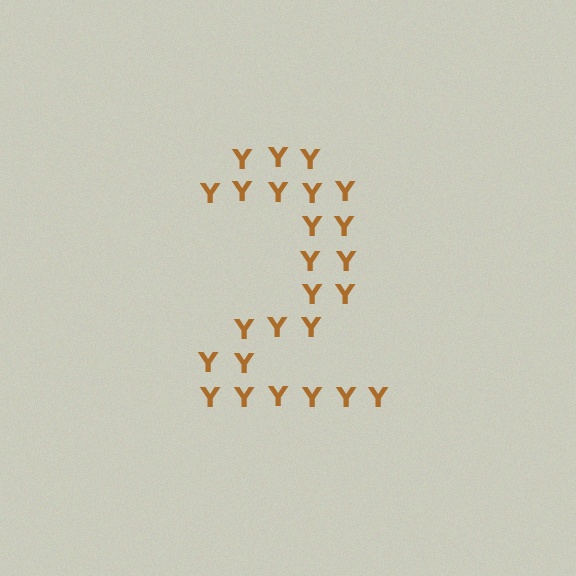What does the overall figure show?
The overall figure shows the digit 2.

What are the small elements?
The small elements are letter Y's.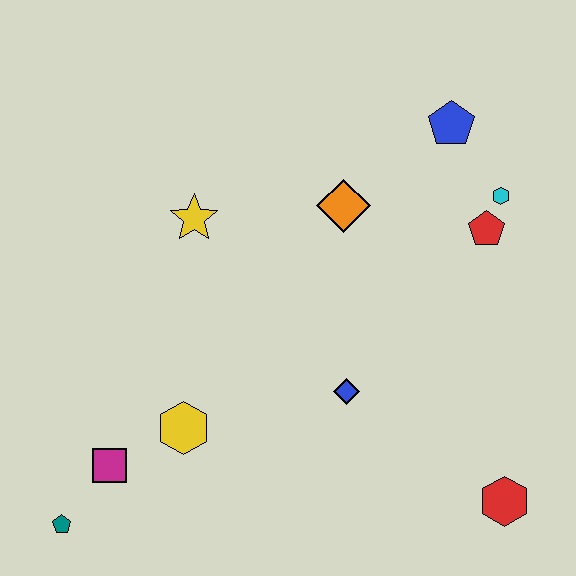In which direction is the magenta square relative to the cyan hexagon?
The magenta square is to the left of the cyan hexagon.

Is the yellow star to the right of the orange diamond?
No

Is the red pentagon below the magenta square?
No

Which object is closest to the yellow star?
The orange diamond is closest to the yellow star.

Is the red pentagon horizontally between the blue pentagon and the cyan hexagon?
Yes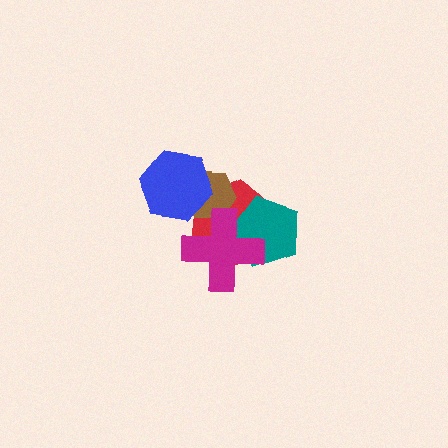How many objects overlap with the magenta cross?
3 objects overlap with the magenta cross.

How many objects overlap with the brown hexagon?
3 objects overlap with the brown hexagon.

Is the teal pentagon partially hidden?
Yes, it is partially covered by another shape.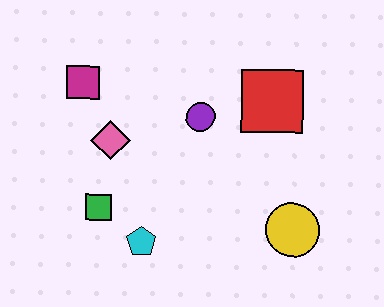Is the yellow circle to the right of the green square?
Yes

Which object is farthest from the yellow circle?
The magenta square is farthest from the yellow circle.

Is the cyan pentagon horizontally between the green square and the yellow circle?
Yes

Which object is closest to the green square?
The cyan pentagon is closest to the green square.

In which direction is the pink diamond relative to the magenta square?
The pink diamond is below the magenta square.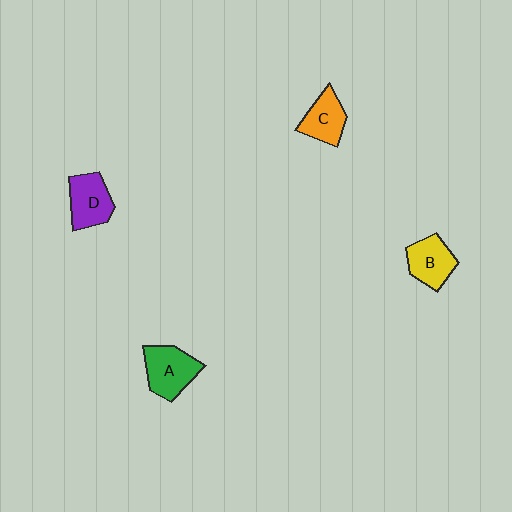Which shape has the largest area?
Shape A (green).